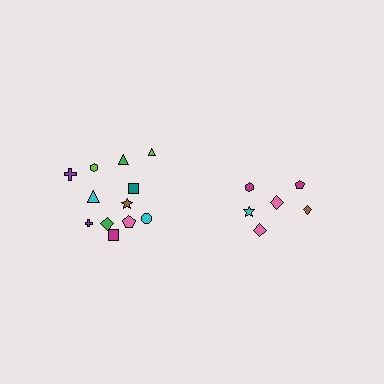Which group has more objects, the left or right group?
The left group.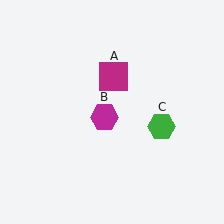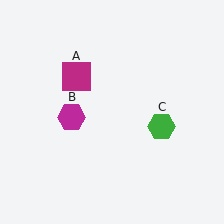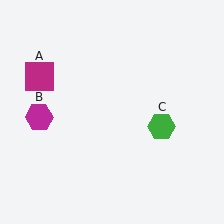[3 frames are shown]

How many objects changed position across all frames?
2 objects changed position: magenta square (object A), magenta hexagon (object B).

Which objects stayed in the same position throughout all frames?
Green hexagon (object C) remained stationary.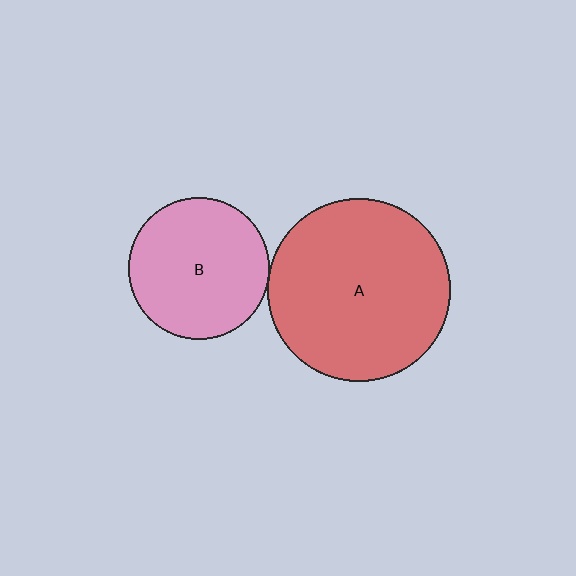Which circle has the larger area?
Circle A (red).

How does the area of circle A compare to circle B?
Approximately 1.7 times.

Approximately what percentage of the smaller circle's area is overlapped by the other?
Approximately 5%.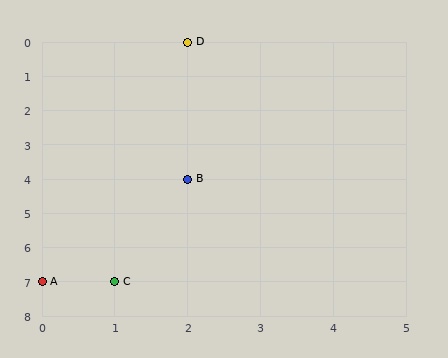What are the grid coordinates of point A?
Point A is at grid coordinates (0, 7).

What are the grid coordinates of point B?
Point B is at grid coordinates (2, 4).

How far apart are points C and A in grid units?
Points C and A are 1 column apart.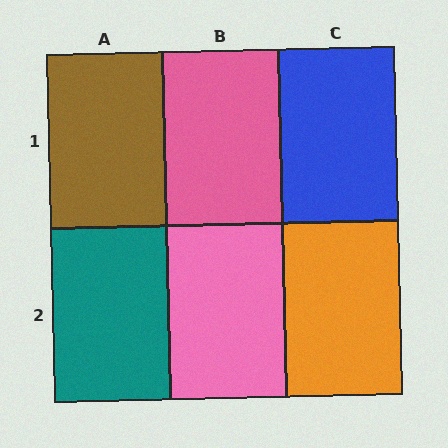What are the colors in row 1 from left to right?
Brown, pink, blue.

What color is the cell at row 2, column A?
Teal.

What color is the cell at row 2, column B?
Pink.